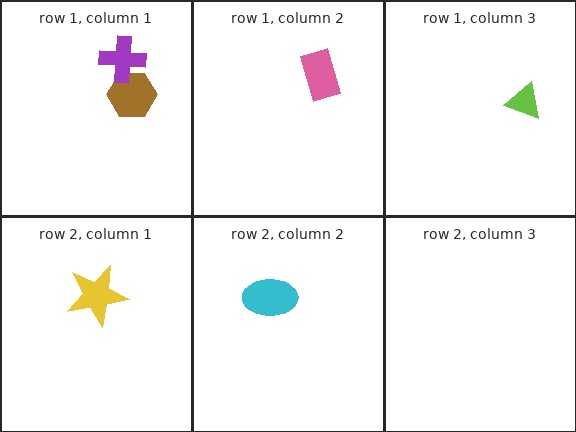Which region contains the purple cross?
The row 1, column 1 region.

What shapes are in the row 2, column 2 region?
The cyan ellipse.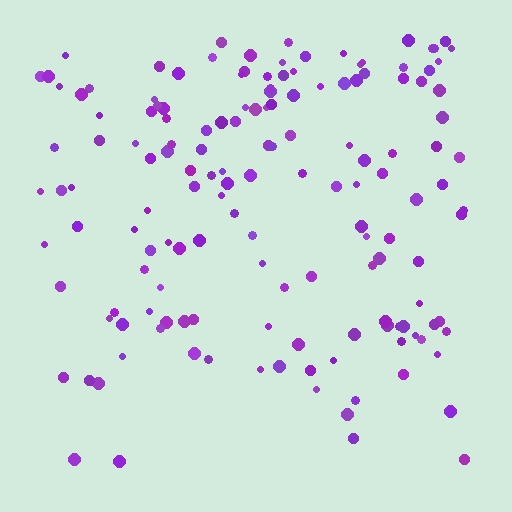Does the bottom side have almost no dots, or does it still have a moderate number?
Still a moderate number, just noticeably fewer than the top.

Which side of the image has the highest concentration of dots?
The top.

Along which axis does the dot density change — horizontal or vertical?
Vertical.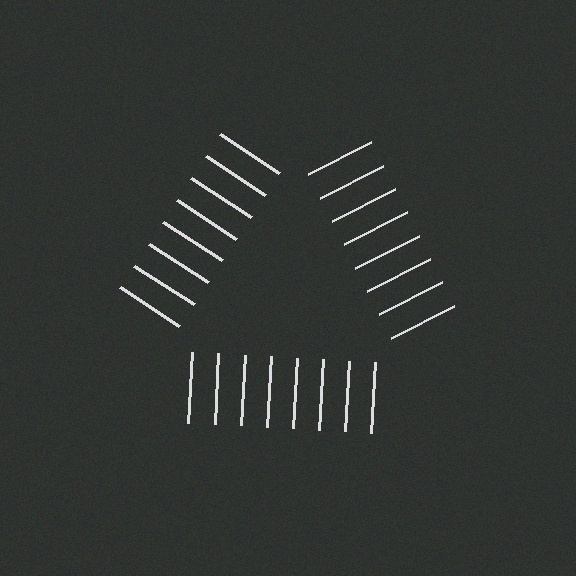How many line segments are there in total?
24 — 8 along each of the 3 edges.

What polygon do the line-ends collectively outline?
An illusory triangle — the line segments terminate on its edges but no continuous stroke is drawn.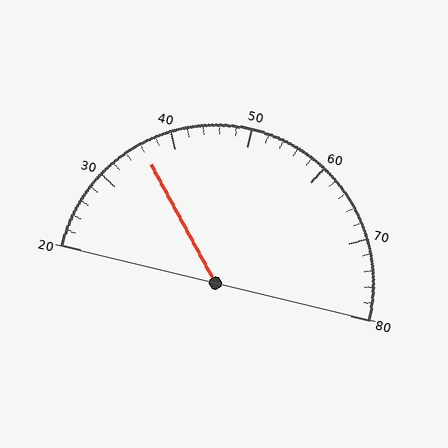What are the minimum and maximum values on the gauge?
The gauge ranges from 20 to 80.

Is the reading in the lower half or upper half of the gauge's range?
The reading is in the lower half of the range (20 to 80).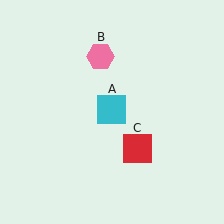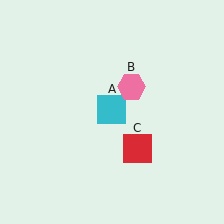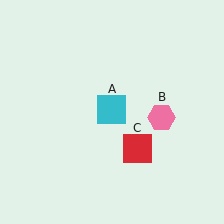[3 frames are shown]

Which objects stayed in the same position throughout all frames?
Cyan square (object A) and red square (object C) remained stationary.